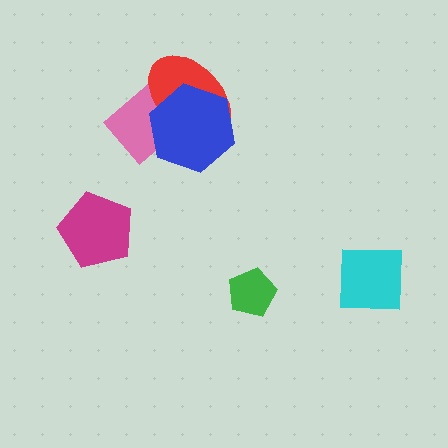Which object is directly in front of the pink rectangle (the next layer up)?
The red ellipse is directly in front of the pink rectangle.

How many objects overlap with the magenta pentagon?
0 objects overlap with the magenta pentagon.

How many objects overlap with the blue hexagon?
2 objects overlap with the blue hexagon.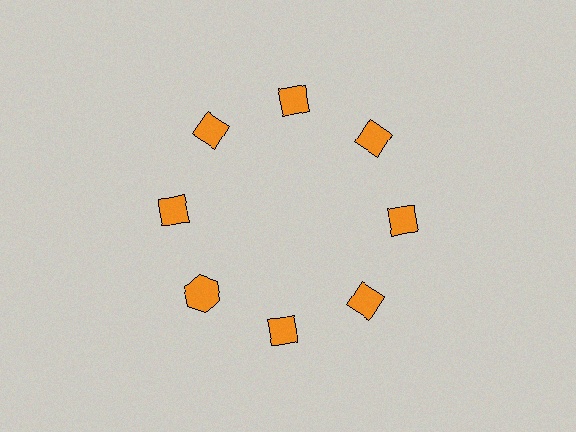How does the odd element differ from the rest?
It has a different shape: hexagon instead of diamond.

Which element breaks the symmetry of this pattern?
The orange hexagon at roughly the 8 o'clock position breaks the symmetry. All other shapes are orange diamonds.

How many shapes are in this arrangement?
There are 8 shapes arranged in a ring pattern.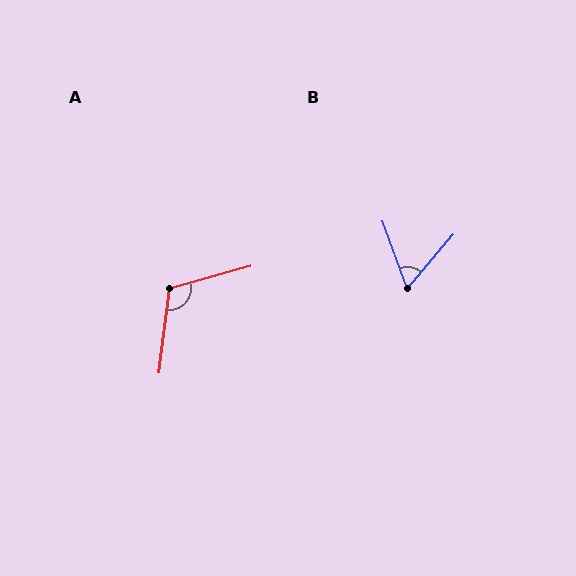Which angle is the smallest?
B, at approximately 61 degrees.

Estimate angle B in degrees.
Approximately 61 degrees.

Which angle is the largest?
A, at approximately 112 degrees.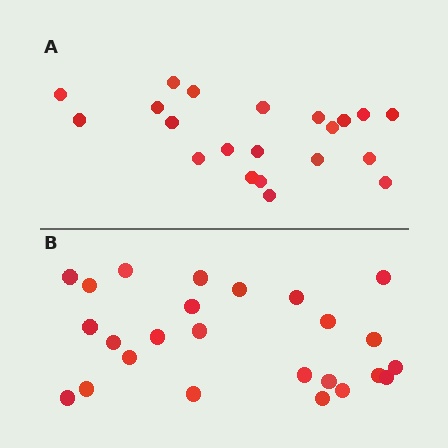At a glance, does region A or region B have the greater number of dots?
Region B (the bottom region) has more dots.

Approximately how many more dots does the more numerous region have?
Region B has about 4 more dots than region A.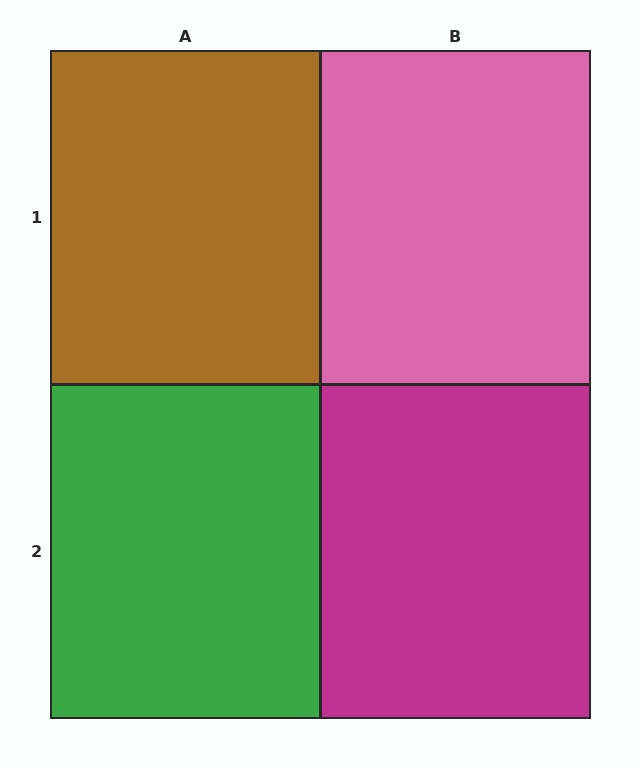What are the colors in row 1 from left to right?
Brown, pink.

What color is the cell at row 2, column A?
Green.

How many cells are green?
1 cell is green.